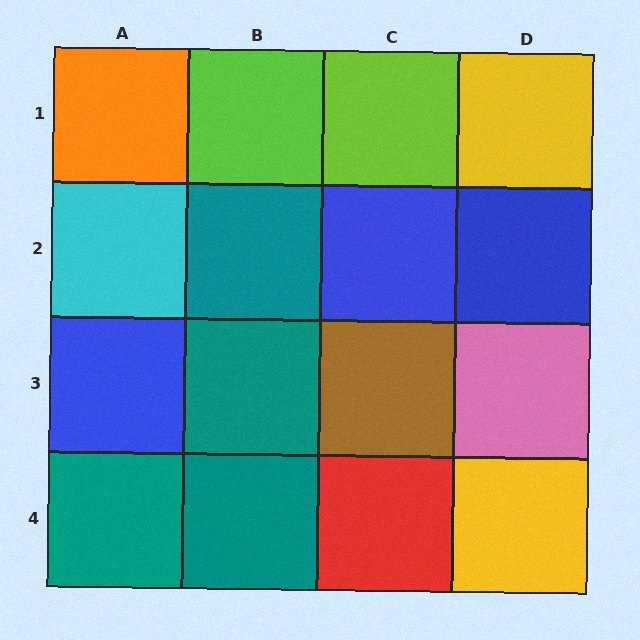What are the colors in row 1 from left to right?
Orange, lime, lime, yellow.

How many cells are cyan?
1 cell is cyan.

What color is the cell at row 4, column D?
Yellow.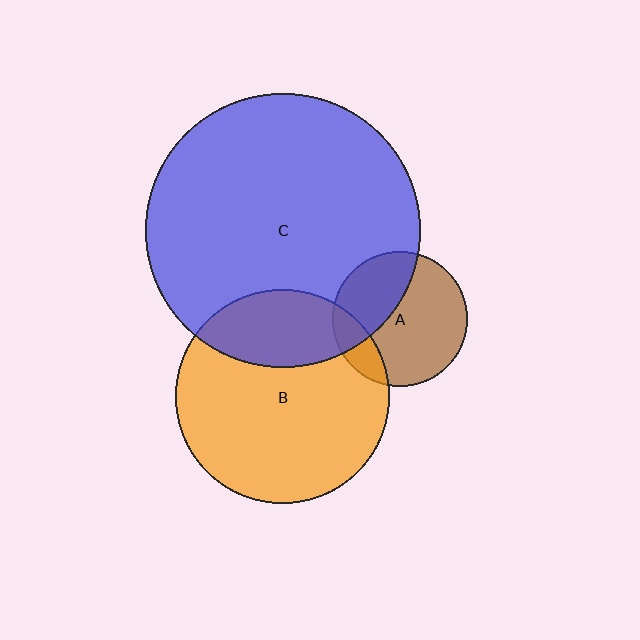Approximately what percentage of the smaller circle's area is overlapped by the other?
Approximately 25%.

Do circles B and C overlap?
Yes.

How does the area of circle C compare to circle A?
Approximately 4.2 times.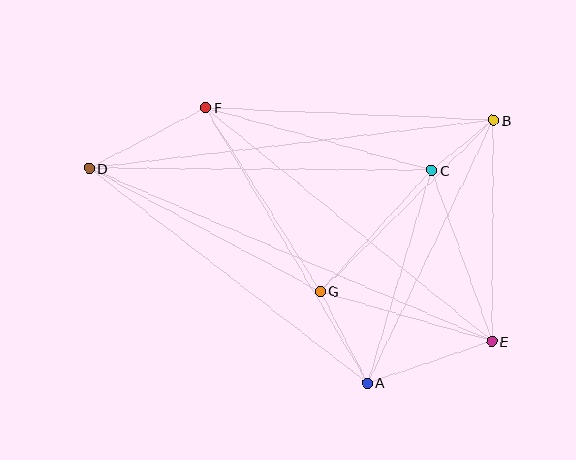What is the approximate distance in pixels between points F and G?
The distance between F and G is approximately 217 pixels.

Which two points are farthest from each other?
Points D and E are farthest from each other.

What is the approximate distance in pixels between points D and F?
The distance between D and F is approximately 131 pixels.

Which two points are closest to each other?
Points B and C are closest to each other.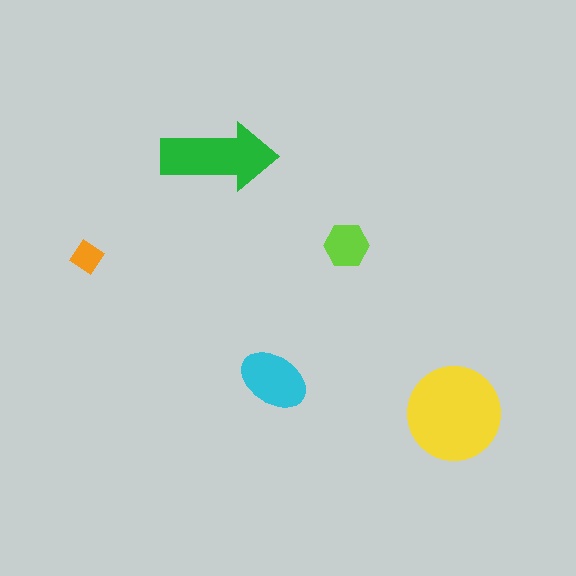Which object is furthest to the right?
The yellow circle is rightmost.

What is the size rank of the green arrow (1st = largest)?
2nd.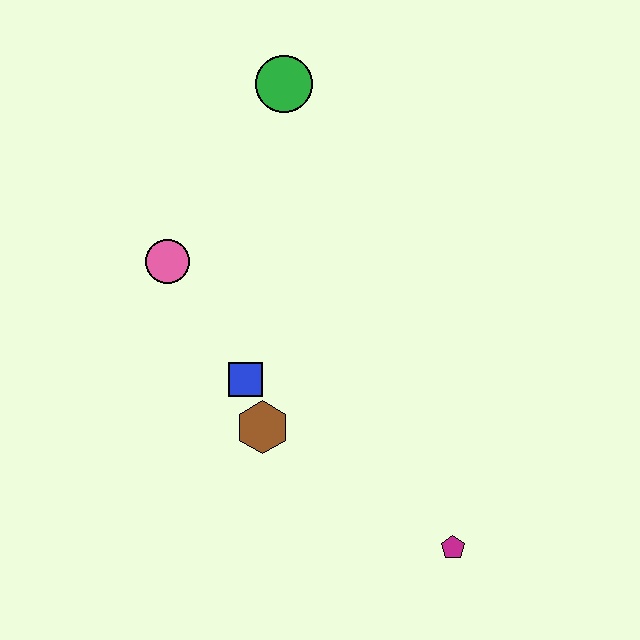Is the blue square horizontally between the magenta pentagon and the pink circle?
Yes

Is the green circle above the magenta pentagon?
Yes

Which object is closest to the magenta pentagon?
The brown hexagon is closest to the magenta pentagon.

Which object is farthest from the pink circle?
The magenta pentagon is farthest from the pink circle.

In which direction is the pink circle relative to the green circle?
The pink circle is below the green circle.